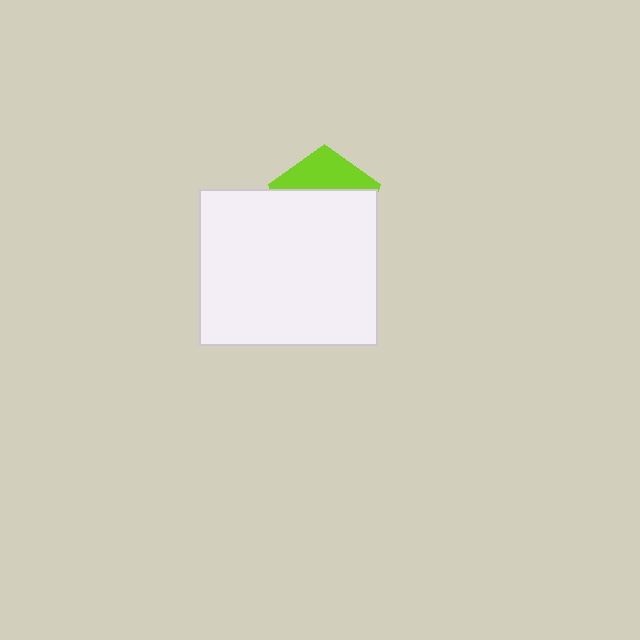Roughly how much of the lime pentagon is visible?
A small part of it is visible (roughly 35%).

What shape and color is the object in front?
The object in front is a white rectangle.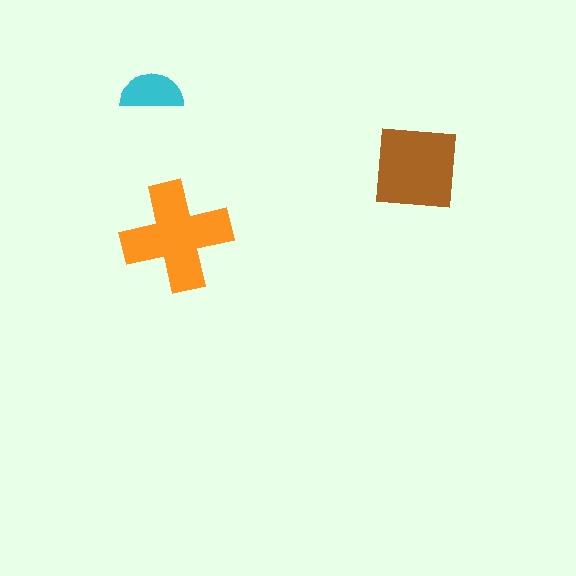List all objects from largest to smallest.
The orange cross, the brown square, the cyan semicircle.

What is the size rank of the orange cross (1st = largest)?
1st.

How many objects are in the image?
There are 3 objects in the image.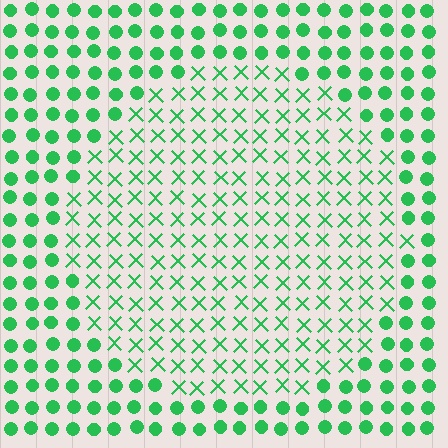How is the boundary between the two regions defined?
The boundary is defined by a change in element shape: X marks inside vs. circles outside. All elements share the same color and spacing.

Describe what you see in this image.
The image is filled with small green elements arranged in a uniform grid. A circle-shaped region contains X marks, while the surrounding area contains circles. The boundary is defined purely by the change in element shape.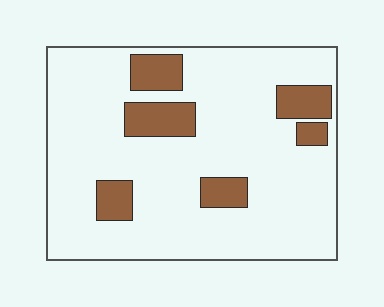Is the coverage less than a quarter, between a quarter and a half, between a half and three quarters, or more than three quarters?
Less than a quarter.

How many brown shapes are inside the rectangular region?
6.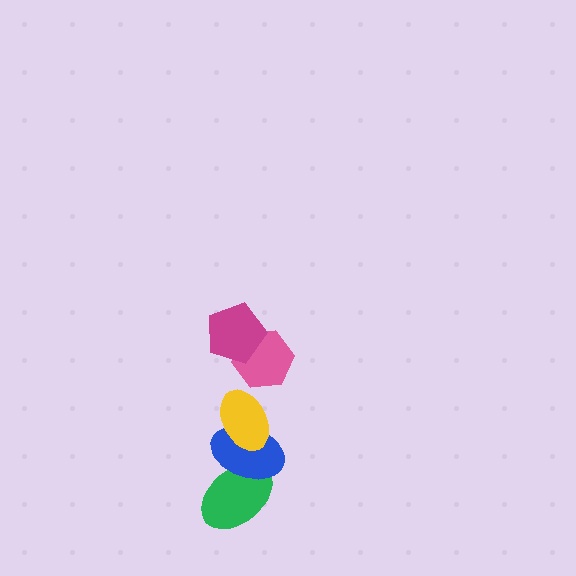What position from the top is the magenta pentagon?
The magenta pentagon is 1st from the top.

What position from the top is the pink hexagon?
The pink hexagon is 2nd from the top.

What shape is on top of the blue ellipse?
The yellow ellipse is on top of the blue ellipse.